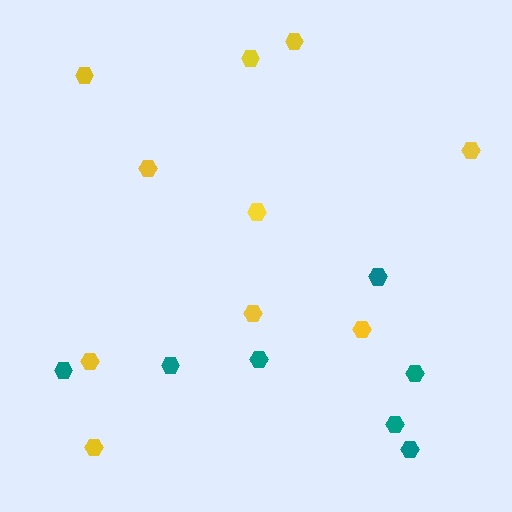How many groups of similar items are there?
There are 2 groups: one group of teal hexagons (7) and one group of yellow hexagons (10).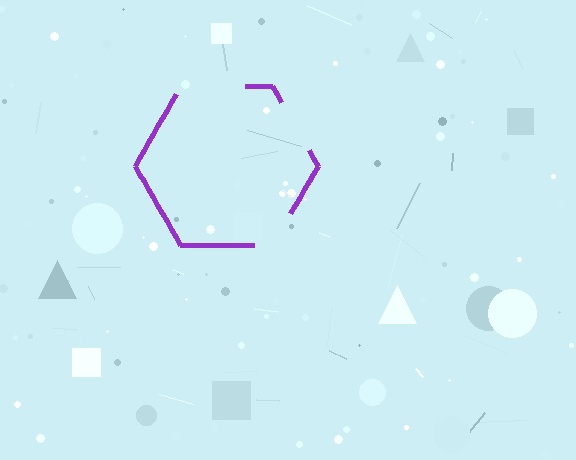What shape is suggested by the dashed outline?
The dashed outline suggests a hexagon.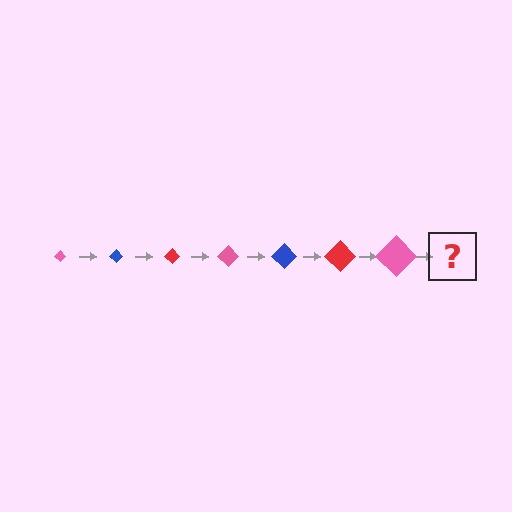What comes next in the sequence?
The next element should be a blue diamond, larger than the previous one.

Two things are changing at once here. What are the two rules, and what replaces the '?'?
The two rules are that the diamond grows larger each step and the color cycles through pink, blue, and red. The '?' should be a blue diamond, larger than the previous one.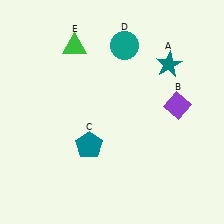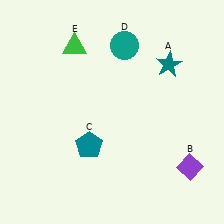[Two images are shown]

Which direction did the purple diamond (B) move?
The purple diamond (B) moved down.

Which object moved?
The purple diamond (B) moved down.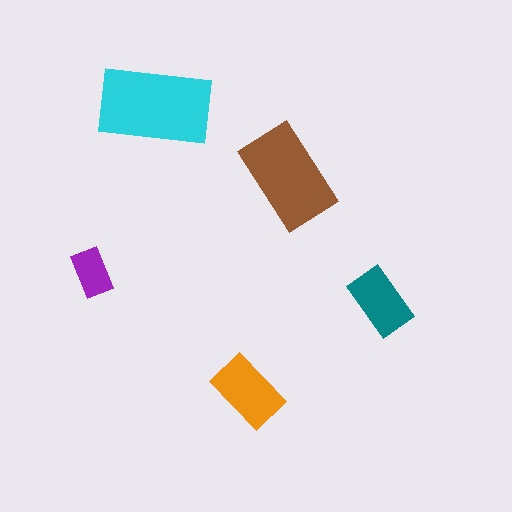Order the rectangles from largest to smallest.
the cyan one, the brown one, the orange one, the teal one, the purple one.